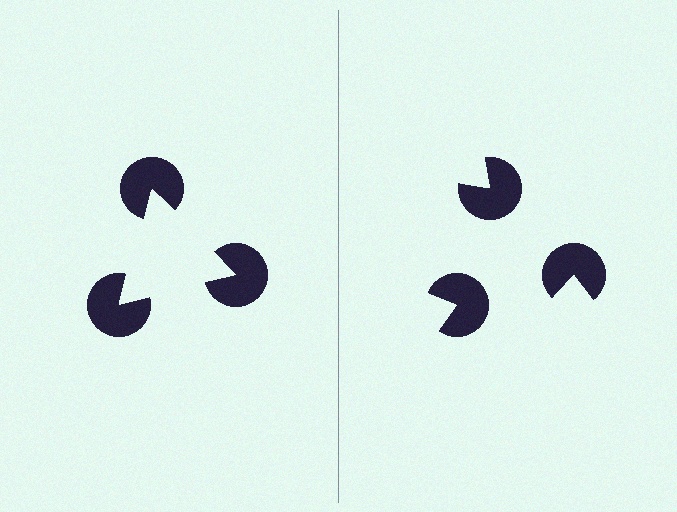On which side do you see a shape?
An illusory triangle appears on the left side. On the right side the wedge cuts are rotated, so no coherent shape forms.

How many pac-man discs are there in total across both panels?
6 — 3 on each side.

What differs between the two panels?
The pac-man discs are positioned identically on both sides; only the wedge orientations differ. On the left they align to a triangle; on the right they are misaligned.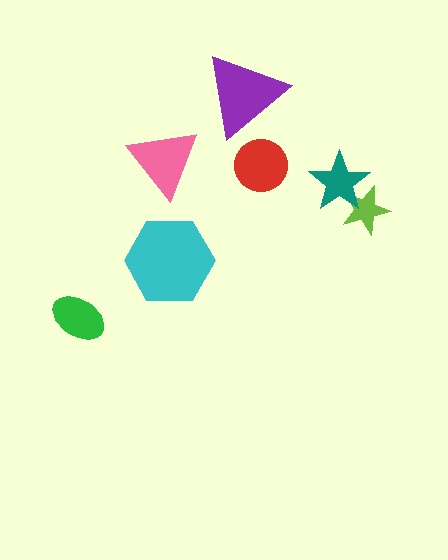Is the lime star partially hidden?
Yes, it is partially covered by another shape.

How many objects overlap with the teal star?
1 object overlaps with the teal star.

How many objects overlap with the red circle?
0 objects overlap with the red circle.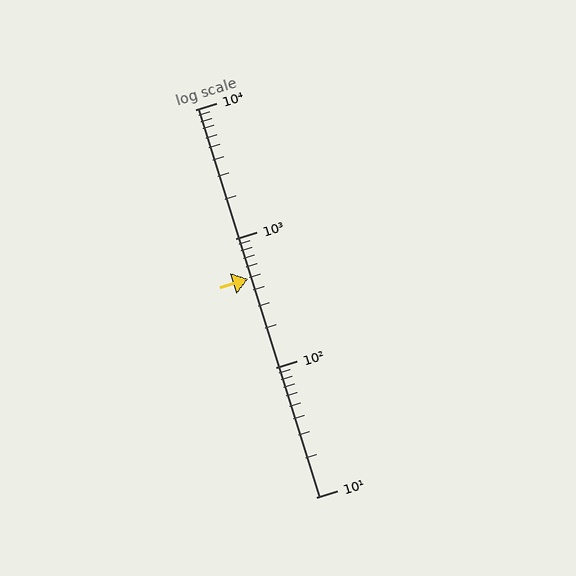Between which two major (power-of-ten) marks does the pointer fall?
The pointer is between 100 and 1000.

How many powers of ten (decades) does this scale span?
The scale spans 3 decades, from 10 to 10000.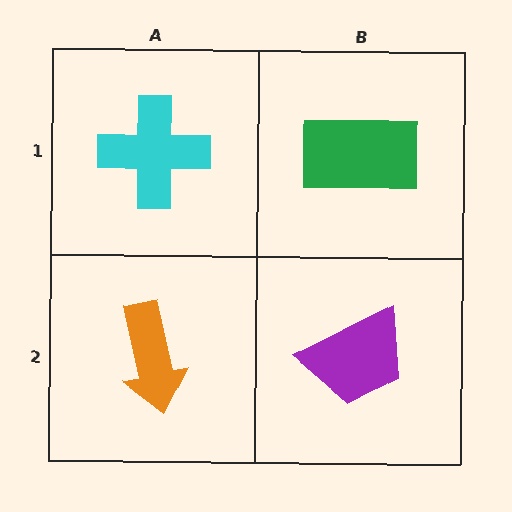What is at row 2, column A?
An orange arrow.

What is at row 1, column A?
A cyan cross.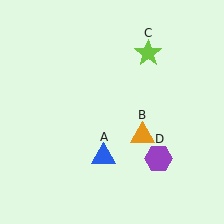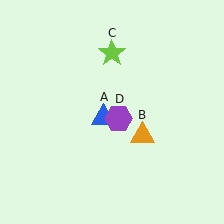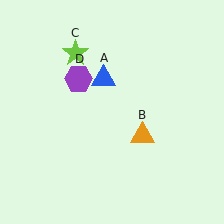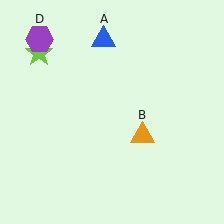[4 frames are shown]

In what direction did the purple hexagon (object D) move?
The purple hexagon (object D) moved up and to the left.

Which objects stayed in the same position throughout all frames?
Orange triangle (object B) remained stationary.